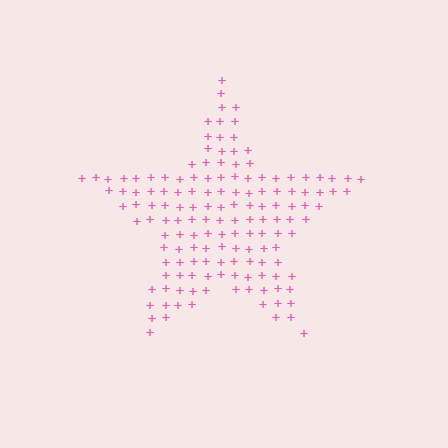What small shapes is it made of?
It is made of small plus signs.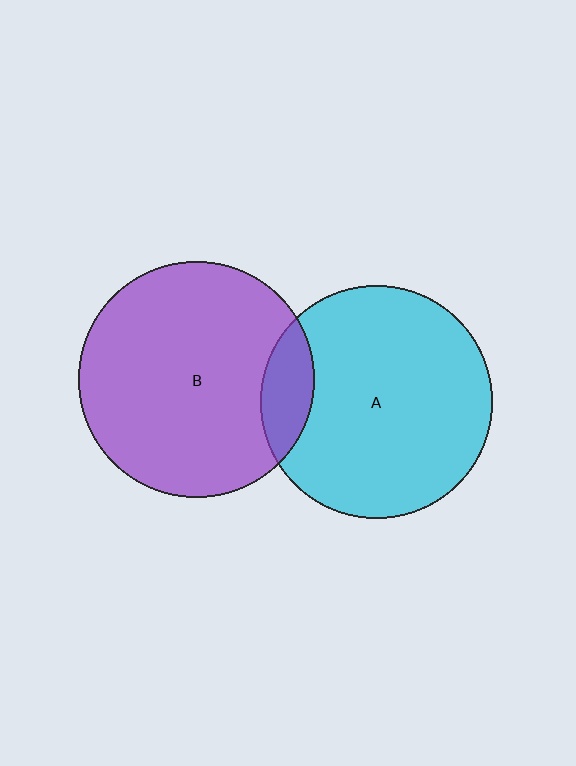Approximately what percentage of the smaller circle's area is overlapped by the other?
Approximately 15%.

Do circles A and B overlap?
Yes.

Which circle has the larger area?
Circle B (purple).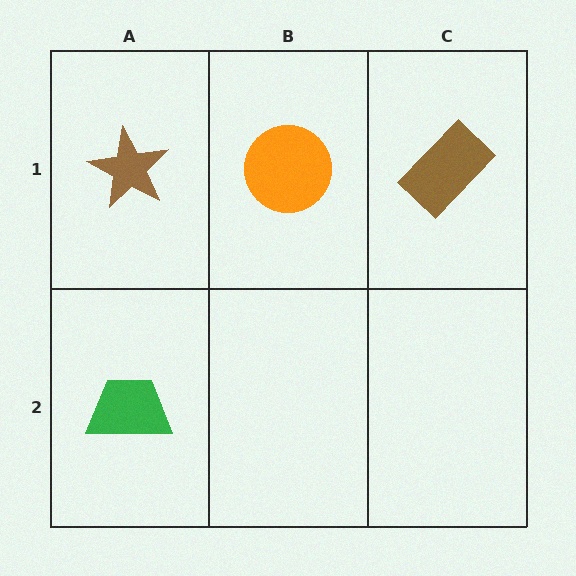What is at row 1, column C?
A brown rectangle.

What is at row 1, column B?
An orange circle.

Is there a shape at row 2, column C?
No, that cell is empty.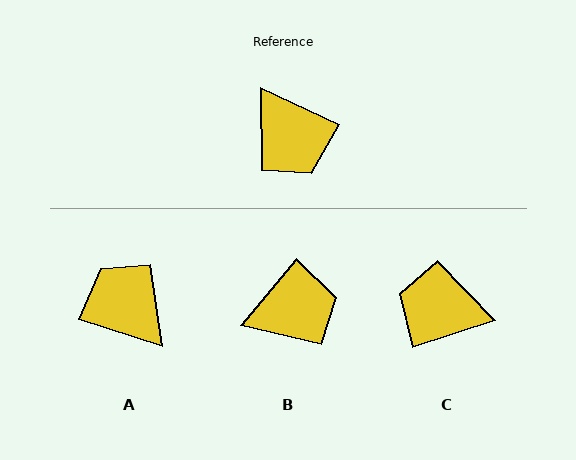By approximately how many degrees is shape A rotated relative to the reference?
Approximately 173 degrees clockwise.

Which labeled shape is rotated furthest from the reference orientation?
A, about 173 degrees away.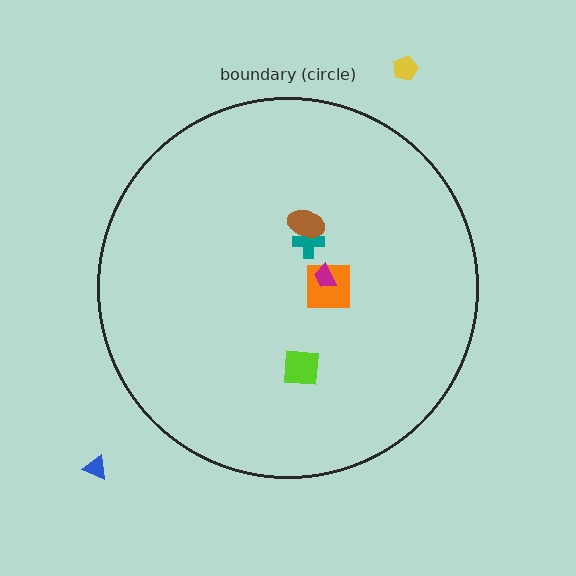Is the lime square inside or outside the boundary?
Inside.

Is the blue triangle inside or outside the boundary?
Outside.